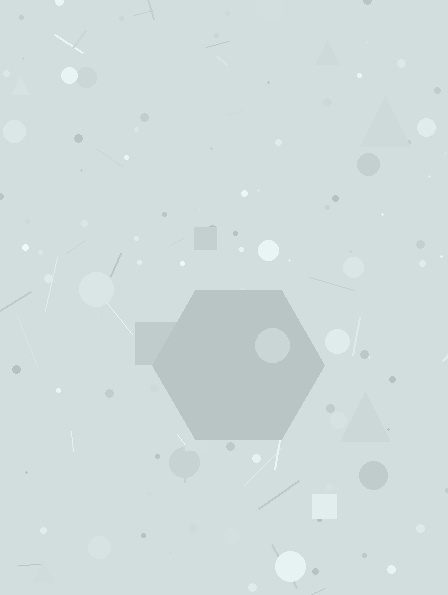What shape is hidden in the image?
A hexagon is hidden in the image.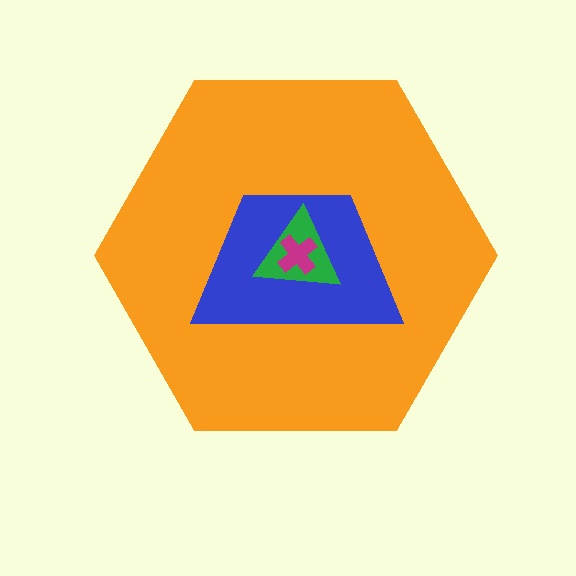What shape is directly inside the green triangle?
The magenta cross.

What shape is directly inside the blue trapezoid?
The green triangle.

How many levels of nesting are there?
4.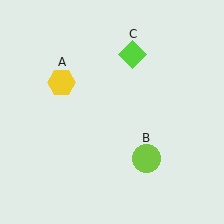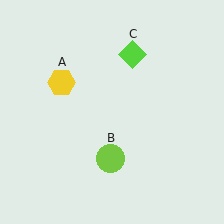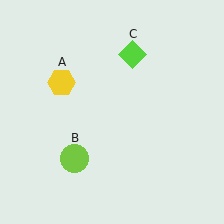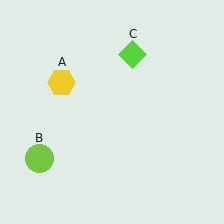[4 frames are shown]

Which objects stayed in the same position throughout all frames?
Yellow hexagon (object A) and lime diamond (object C) remained stationary.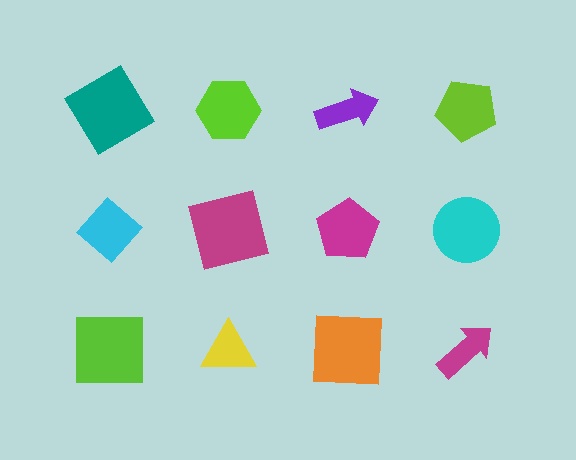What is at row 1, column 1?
A teal diamond.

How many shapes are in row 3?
4 shapes.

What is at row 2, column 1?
A cyan diamond.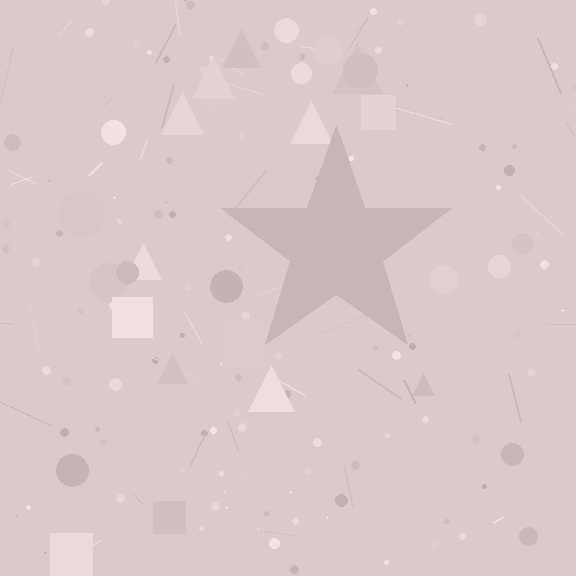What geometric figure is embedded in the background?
A star is embedded in the background.